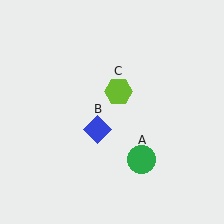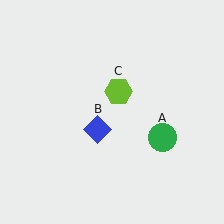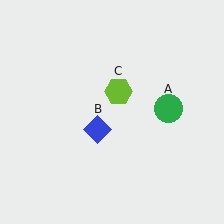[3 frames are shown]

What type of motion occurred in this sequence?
The green circle (object A) rotated counterclockwise around the center of the scene.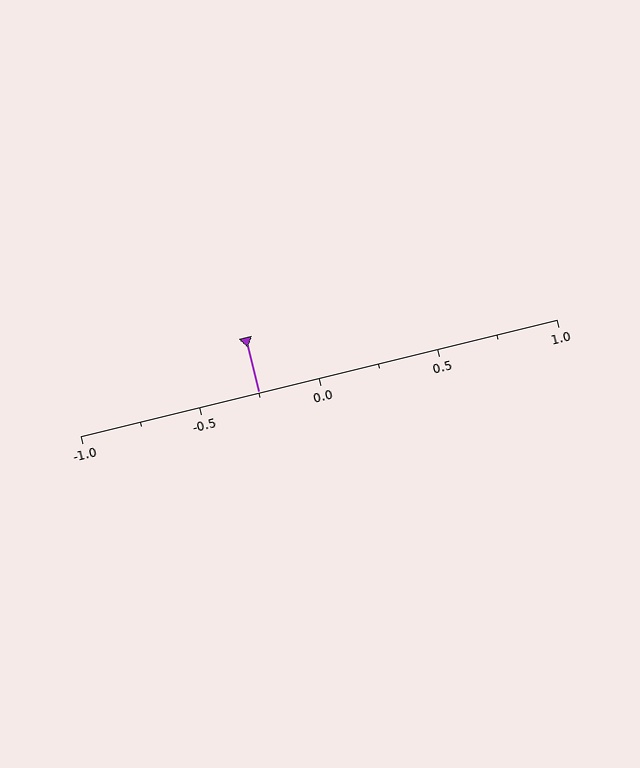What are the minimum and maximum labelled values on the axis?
The axis runs from -1.0 to 1.0.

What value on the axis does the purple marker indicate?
The marker indicates approximately -0.25.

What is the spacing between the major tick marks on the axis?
The major ticks are spaced 0.5 apart.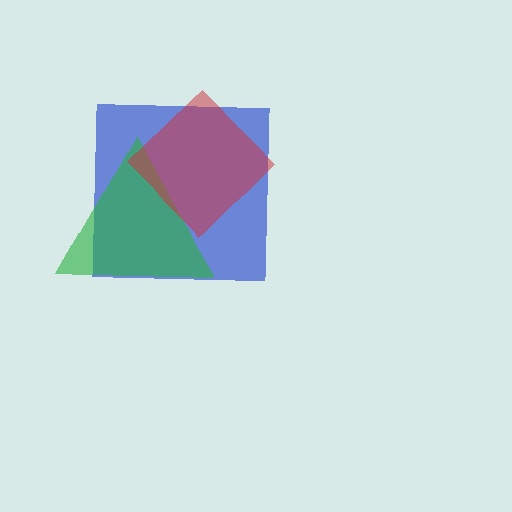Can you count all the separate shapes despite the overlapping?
Yes, there are 3 separate shapes.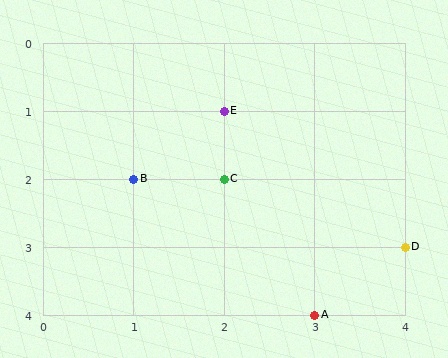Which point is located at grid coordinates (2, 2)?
Point C is at (2, 2).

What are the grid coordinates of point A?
Point A is at grid coordinates (3, 4).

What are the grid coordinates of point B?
Point B is at grid coordinates (1, 2).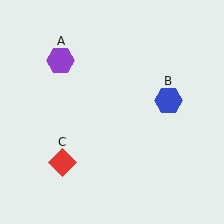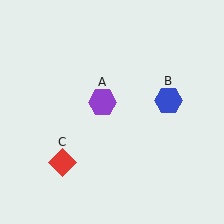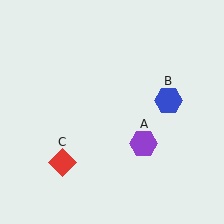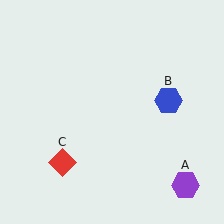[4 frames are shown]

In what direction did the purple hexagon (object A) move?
The purple hexagon (object A) moved down and to the right.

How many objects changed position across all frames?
1 object changed position: purple hexagon (object A).